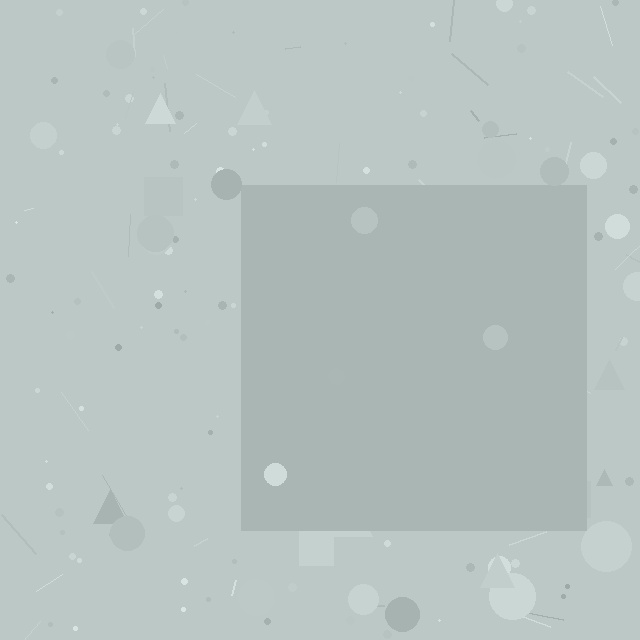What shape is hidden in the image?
A square is hidden in the image.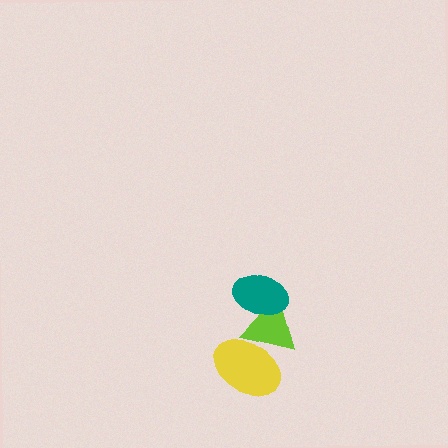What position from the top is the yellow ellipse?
The yellow ellipse is 3rd from the top.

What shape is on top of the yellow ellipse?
The lime triangle is on top of the yellow ellipse.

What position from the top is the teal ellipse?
The teal ellipse is 1st from the top.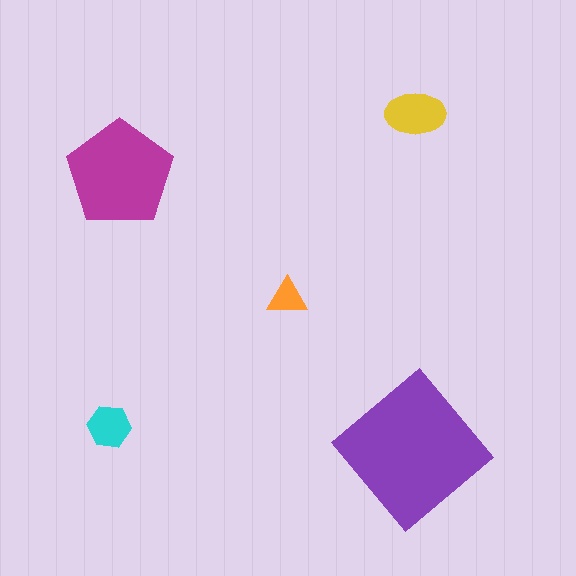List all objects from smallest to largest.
The orange triangle, the cyan hexagon, the yellow ellipse, the magenta pentagon, the purple diamond.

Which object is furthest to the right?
The yellow ellipse is rightmost.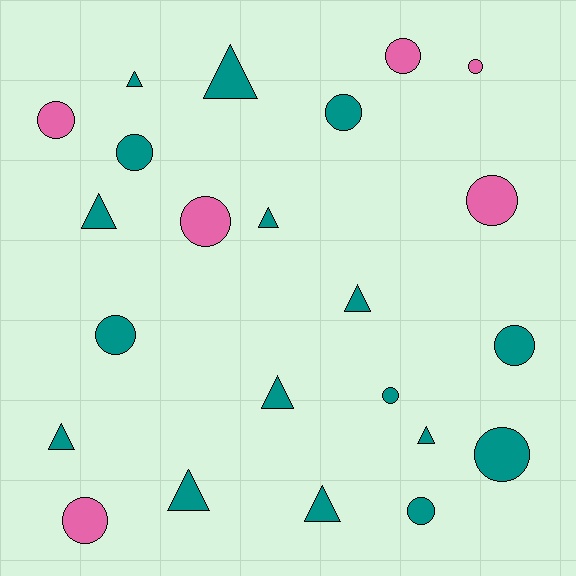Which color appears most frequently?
Teal, with 17 objects.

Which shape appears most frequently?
Circle, with 13 objects.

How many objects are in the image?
There are 23 objects.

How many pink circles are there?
There are 6 pink circles.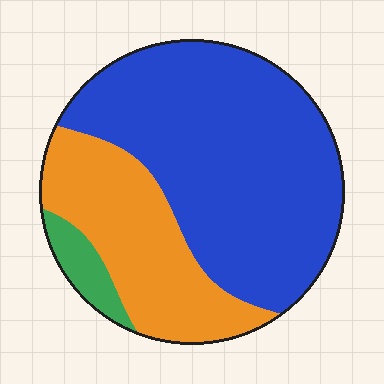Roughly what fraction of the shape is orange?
Orange covers roughly 30% of the shape.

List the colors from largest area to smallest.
From largest to smallest: blue, orange, green.